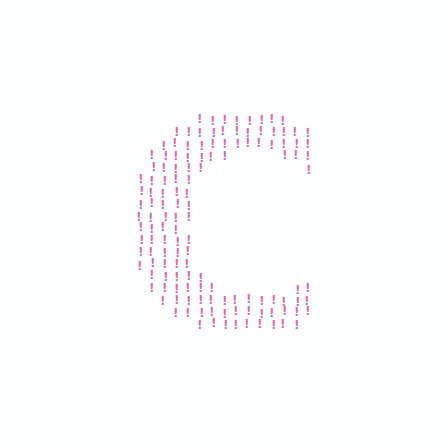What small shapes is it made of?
It is made of small exclamation marks.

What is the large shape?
The large shape is the letter C.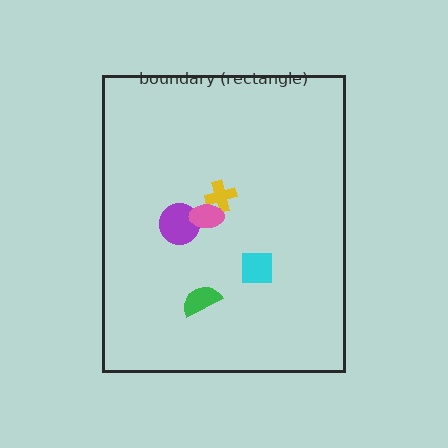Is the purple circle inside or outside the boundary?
Inside.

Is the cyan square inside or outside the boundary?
Inside.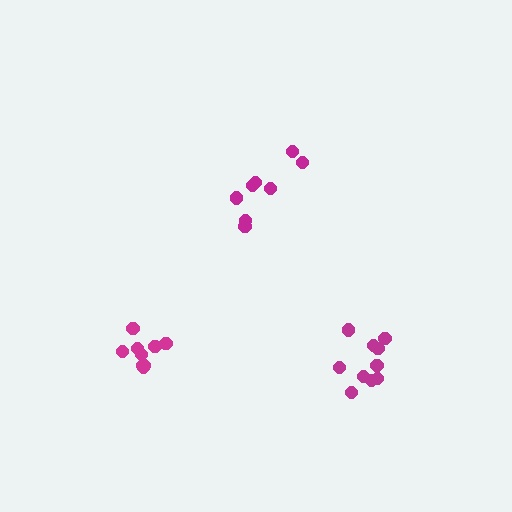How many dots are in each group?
Group 1: 8 dots, Group 2: 11 dots, Group 3: 9 dots (28 total).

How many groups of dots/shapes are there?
There are 3 groups.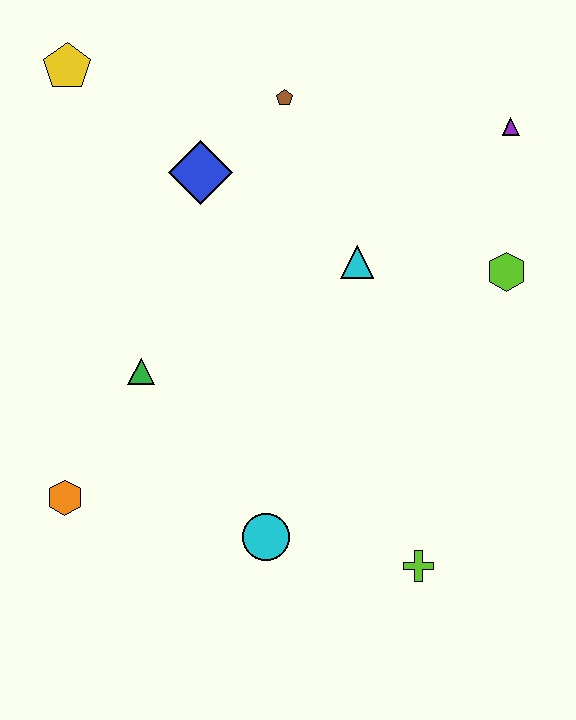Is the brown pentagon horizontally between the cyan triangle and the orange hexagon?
Yes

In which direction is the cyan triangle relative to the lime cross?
The cyan triangle is above the lime cross.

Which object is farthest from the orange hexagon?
The purple triangle is farthest from the orange hexagon.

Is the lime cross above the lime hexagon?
No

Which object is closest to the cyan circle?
The lime cross is closest to the cyan circle.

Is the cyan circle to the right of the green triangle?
Yes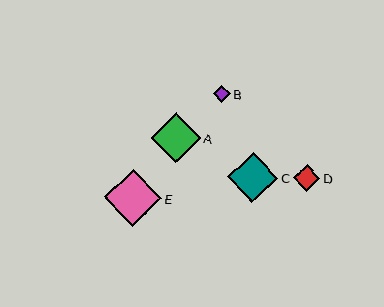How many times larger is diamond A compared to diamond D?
Diamond A is approximately 1.9 times the size of diamond D.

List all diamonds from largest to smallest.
From largest to smallest: E, A, C, D, B.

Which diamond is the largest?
Diamond E is the largest with a size of approximately 57 pixels.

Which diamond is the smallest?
Diamond B is the smallest with a size of approximately 17 pixels.